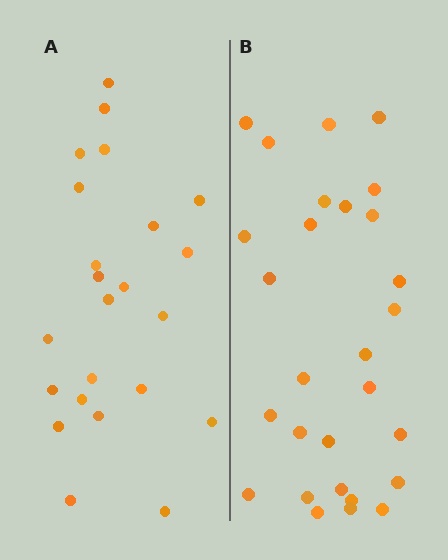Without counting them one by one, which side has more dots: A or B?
Region B (the right region) has more dots.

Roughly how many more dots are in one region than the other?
Region B has about 5 more dots than region A.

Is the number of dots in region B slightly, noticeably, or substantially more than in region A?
Region B has only slightly more — the two regions are fairly close. The ratio is roughly 1.2 to 1.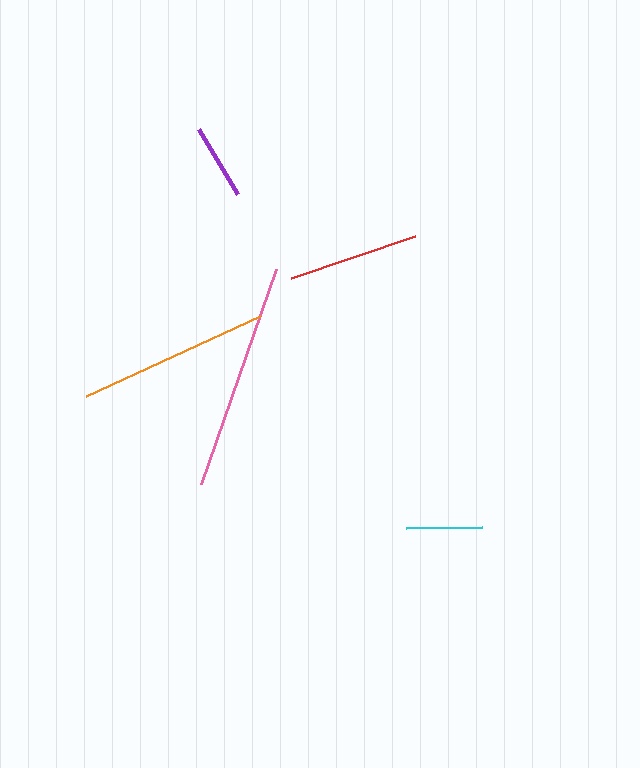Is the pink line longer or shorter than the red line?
The pink line is longer than the red line.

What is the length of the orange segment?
The orange segment is approximately 192 pixels long.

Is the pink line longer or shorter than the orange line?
The pink line is longer than the orange line.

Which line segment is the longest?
The pink line is the longest at approximately 227 pixels.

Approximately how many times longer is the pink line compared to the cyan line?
The pink line is approximately 3.0 times the length of the cyan line.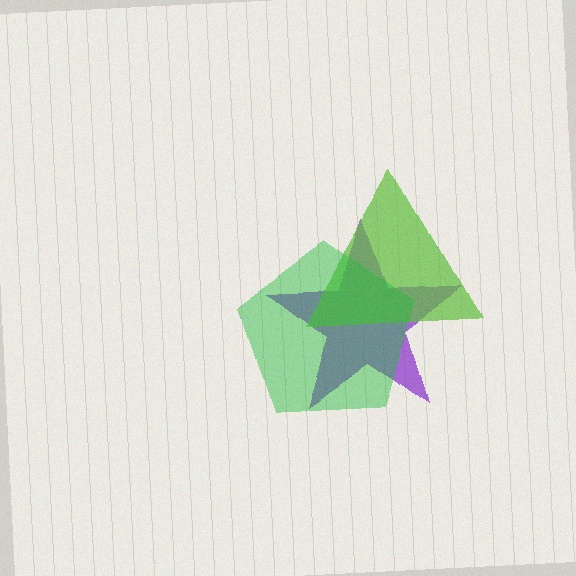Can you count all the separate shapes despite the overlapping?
Yes, there are 3 separate shapes.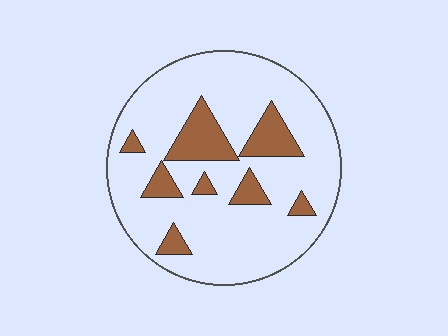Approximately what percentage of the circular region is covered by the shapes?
Approximately 20%.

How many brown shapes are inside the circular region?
8.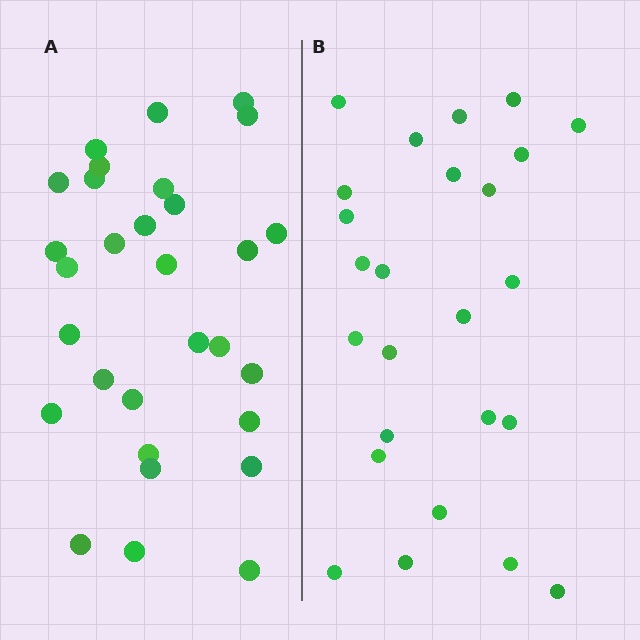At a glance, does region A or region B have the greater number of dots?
Region A (the left region) has more dots.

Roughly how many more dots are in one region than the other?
Region A has about 5 more dots than region B.